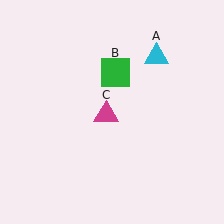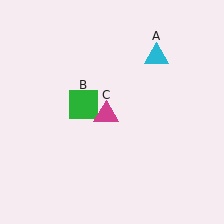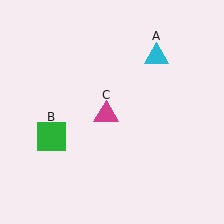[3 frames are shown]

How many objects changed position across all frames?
1 object changed position: green square (object B).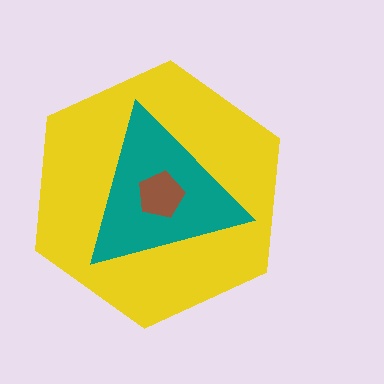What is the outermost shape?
The yellow hexagon.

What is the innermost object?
The brown pentagon.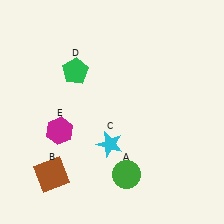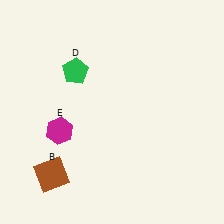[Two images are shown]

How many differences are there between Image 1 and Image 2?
There are 2 differences between the two images.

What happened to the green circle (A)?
The green circle (A) was removed in Image 2. It was in the bottom-right area of Image 1.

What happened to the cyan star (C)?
The cyan star (C) was removed in Image 2. It was in the bottom-left area of Image 1.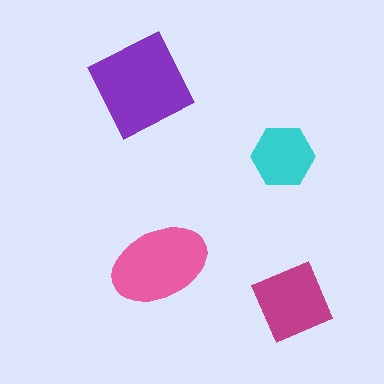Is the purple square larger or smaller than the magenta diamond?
Larger.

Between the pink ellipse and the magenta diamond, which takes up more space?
The pink ellipse.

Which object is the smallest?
The cyan hexagon.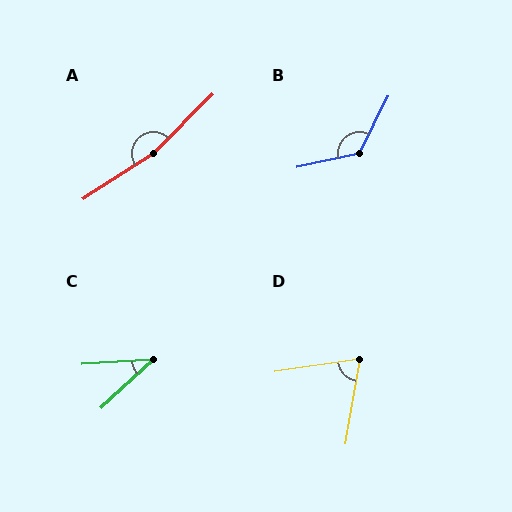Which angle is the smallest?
C, at approximately 39 degrees.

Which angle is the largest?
A, at approximately 168 degrees.